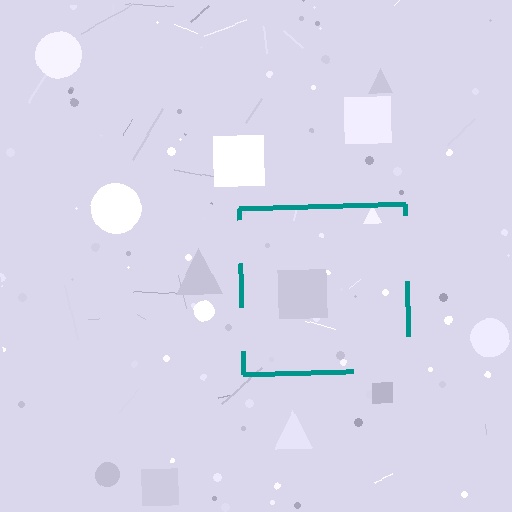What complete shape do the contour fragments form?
The contour fragments form a square.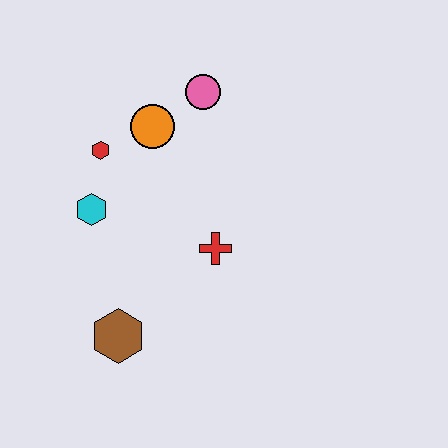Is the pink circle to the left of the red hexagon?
No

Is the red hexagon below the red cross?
No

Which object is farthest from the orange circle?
The brown hexagon is farthest from the orange circle.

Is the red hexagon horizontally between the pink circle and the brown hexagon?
No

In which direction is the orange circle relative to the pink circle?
The orange circle is to the left of the pink circle.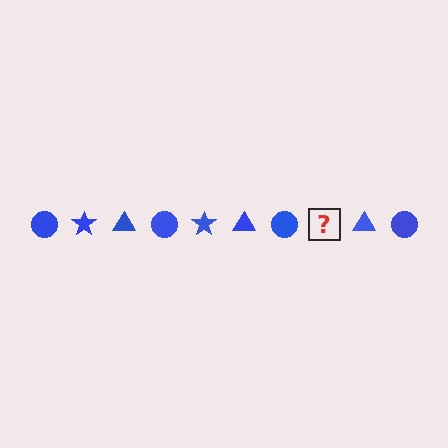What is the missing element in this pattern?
The missing element is a blue star.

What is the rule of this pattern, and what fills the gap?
The rule is that the pattern cycles through circle, star, triangle shapes in blue. The gap should be filled with a blue star.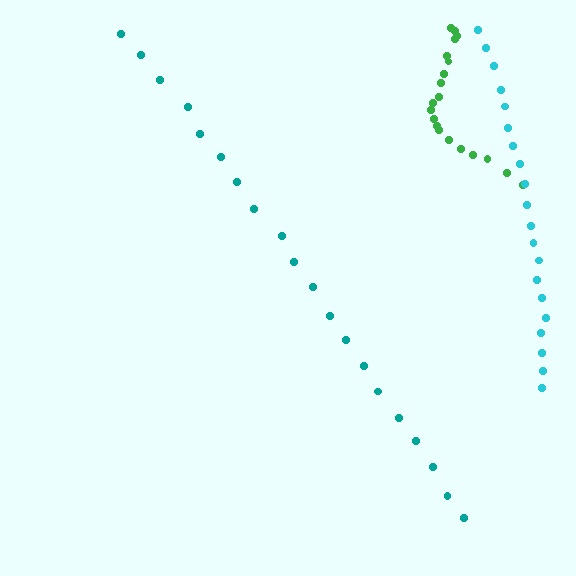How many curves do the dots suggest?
There are 3 distinct paths.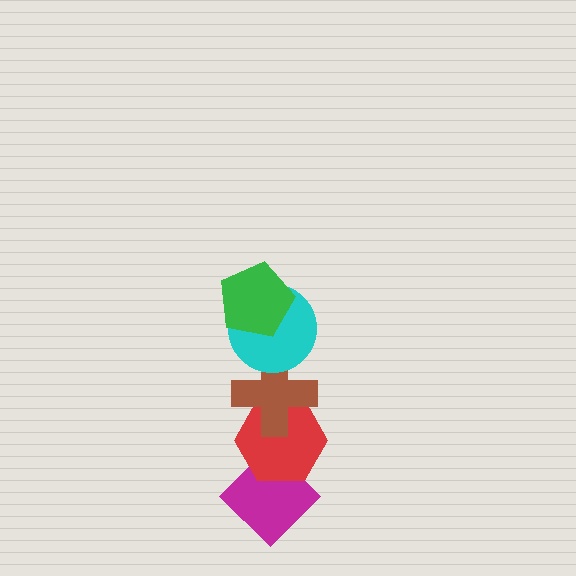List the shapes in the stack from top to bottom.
From top to bottom: the green pentagon, the cyan circle, the brown cross, the red hexagon, the magenta diamond.